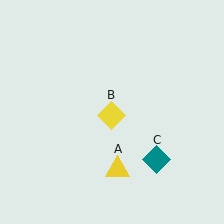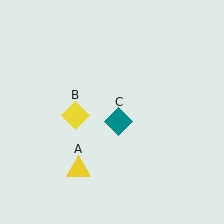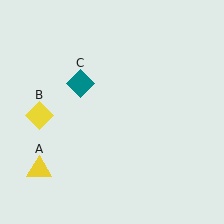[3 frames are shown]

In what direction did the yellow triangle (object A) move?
The yellow triangle (object A) moved left.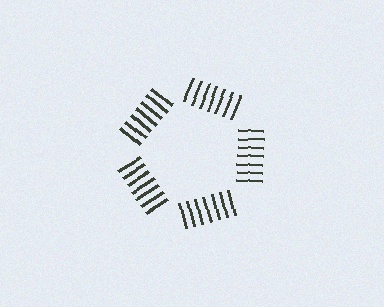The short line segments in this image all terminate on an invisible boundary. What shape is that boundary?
An illusory pentagon — the line segments terminate on its edges but no continuous stroke is drawn.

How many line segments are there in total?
35 — 7 along each of the 5 edges.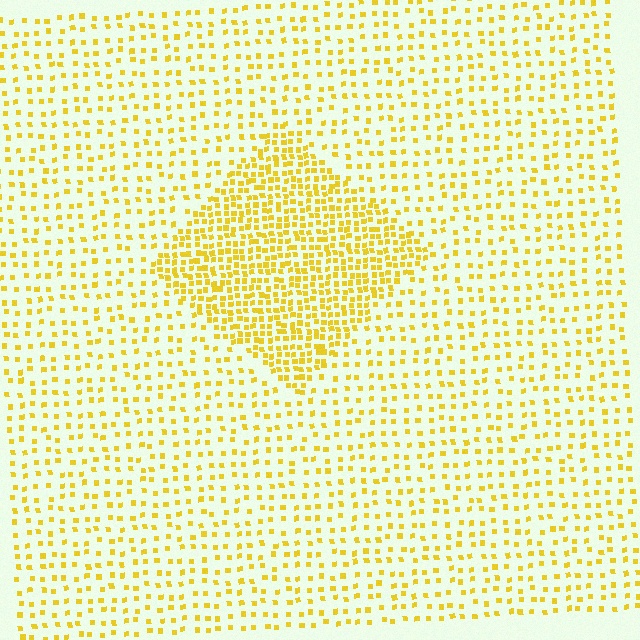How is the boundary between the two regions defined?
The boundary is defined by a change in element density (approximately 2.4x ratio). All elements are the same color, size, and shape.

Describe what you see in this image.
The image contains small yellow elements arranged at two different densities. A diamond-shaped region is visible where the elements are more densely packed than the surrounding area.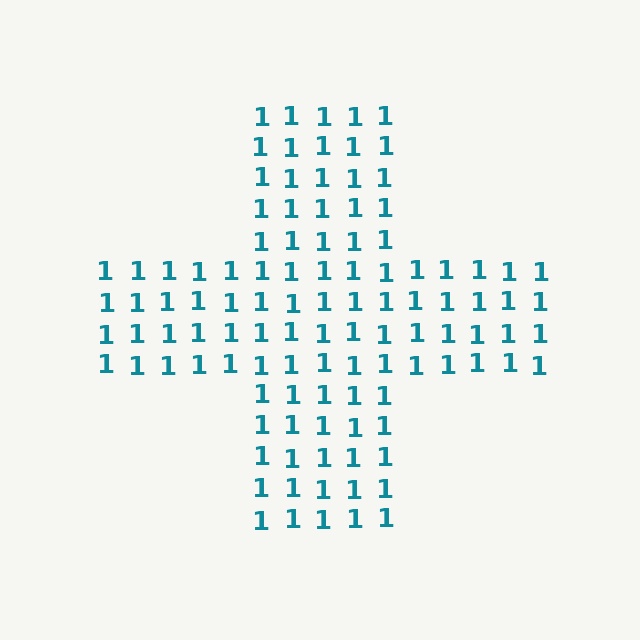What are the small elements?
The small elements are digit 1's.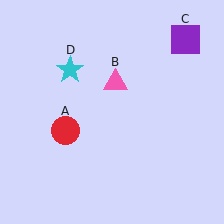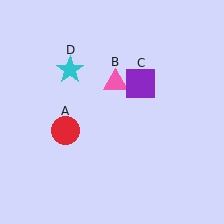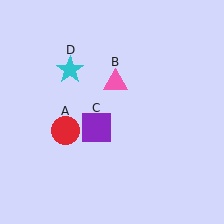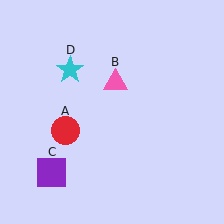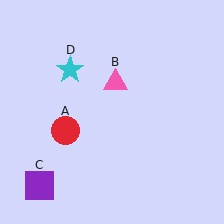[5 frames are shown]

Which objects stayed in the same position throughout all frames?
Red circle (object A) and pink triangle (object B) and cyan star (object D) remained stationary.